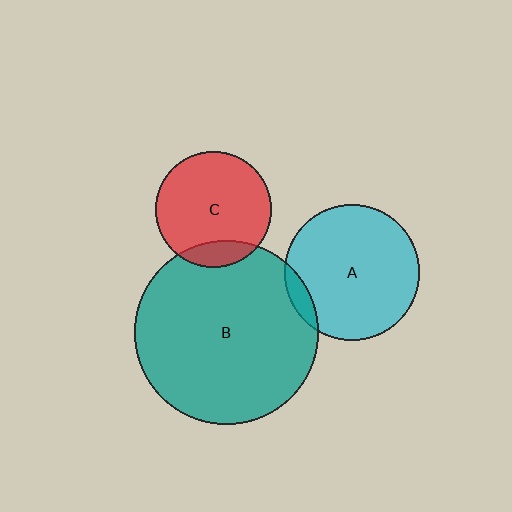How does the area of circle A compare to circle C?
Approximately 1.4 times.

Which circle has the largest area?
Circle B (teal).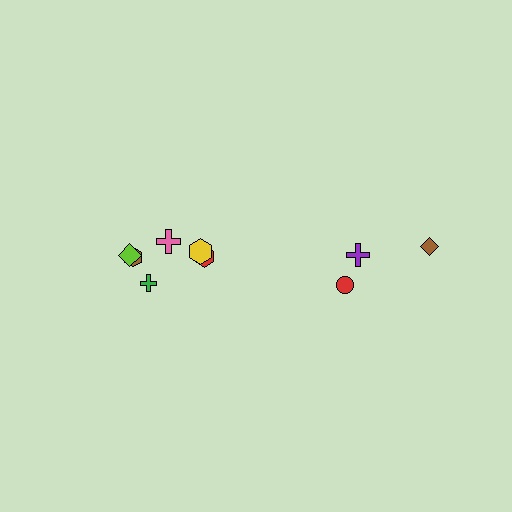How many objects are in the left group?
There are 6 objects.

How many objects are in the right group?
There are 3 objects.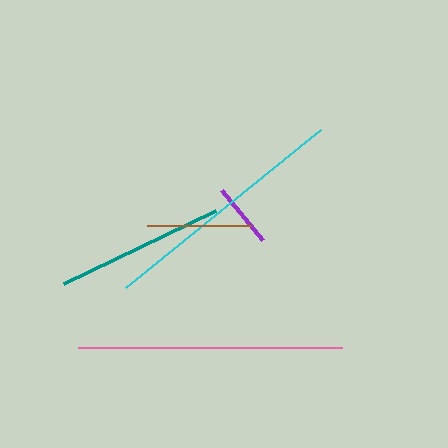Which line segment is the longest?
The pink line is the longest at approximately 264 pixels.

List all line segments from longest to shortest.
From longest to shortest: pink, cyan, teal, brown, purple.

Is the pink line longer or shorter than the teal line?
The pink line is longer than the teal line.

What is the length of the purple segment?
The purple segment is approximately 65 pixels long.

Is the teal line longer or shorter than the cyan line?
The cyan line is longer than the teal line.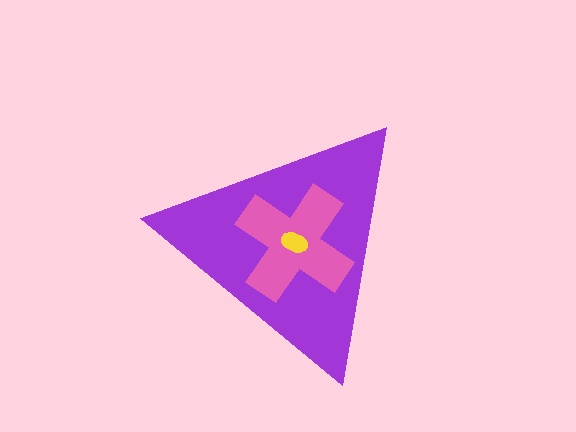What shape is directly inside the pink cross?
The yellow ellipse.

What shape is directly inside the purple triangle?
The pink cross.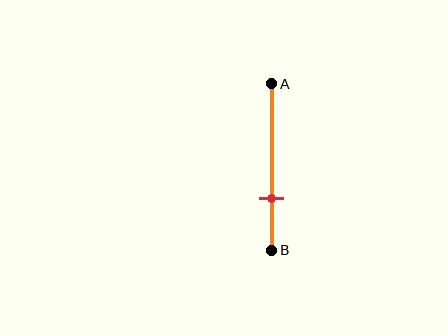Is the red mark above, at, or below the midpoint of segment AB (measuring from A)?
The red mark is below the midpoint of segment AB.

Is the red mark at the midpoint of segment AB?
No, the mark is at about 70% from A, not at the 50% midpoint.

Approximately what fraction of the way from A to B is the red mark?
The red mark is approximately 70% of the way from A to B.